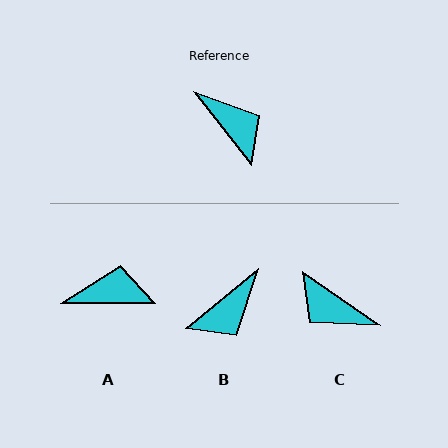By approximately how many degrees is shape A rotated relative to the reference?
Approximately 52 degrees counter-clockwise.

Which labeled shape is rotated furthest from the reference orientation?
C, about 162 degrees away.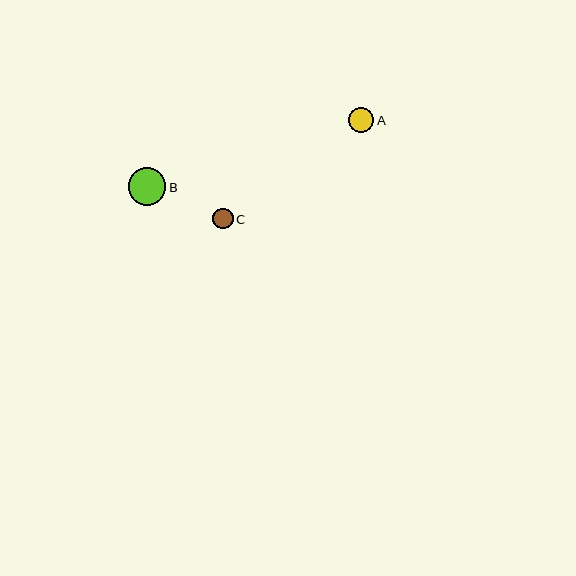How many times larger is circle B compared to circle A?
Circle B is approximately 1.5 times the size of circle A.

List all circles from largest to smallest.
From largest to smallest: B, A, C.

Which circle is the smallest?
Circle C is the smallest with a size of approximately 21 pixels.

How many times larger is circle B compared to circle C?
Circle B is approximately 1.8 times the size of circle C.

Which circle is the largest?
Circle B is the largest with a size of approximately 38 pixels.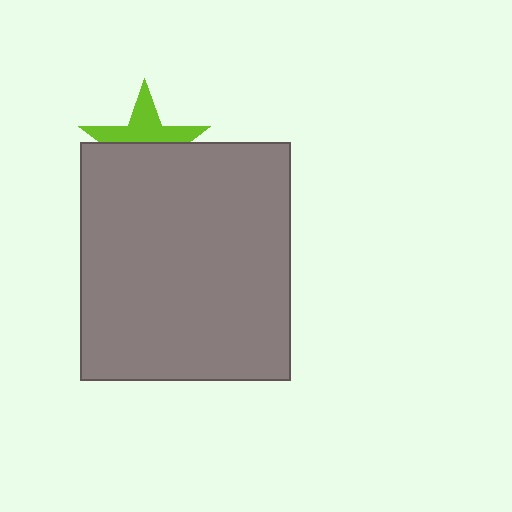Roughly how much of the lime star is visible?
About half of it is visible (roughly 45%).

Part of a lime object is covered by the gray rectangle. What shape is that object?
It is a star.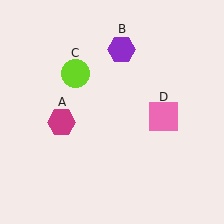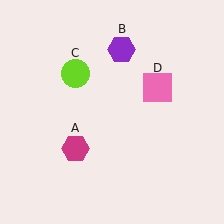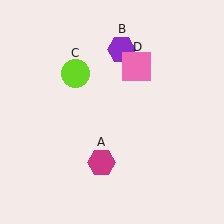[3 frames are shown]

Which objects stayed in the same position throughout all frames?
Purple hexagon (object B) and lime circle (object C) remained stationary.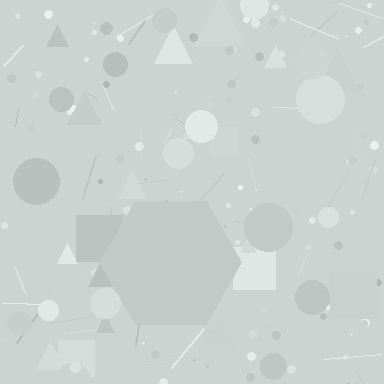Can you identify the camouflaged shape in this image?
The camouflaged shape is a hexagon.